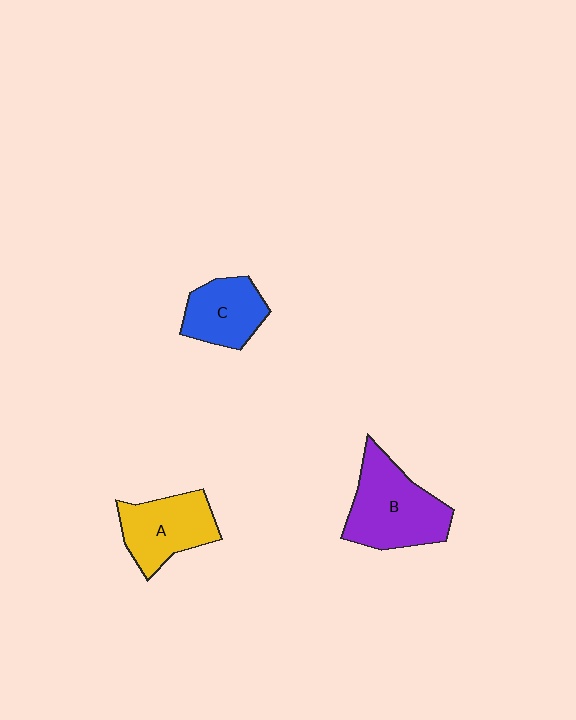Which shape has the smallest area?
Shape C (blue).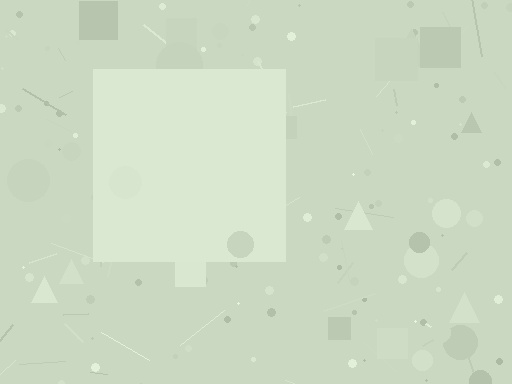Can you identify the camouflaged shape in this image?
The camouflaged shape is a square.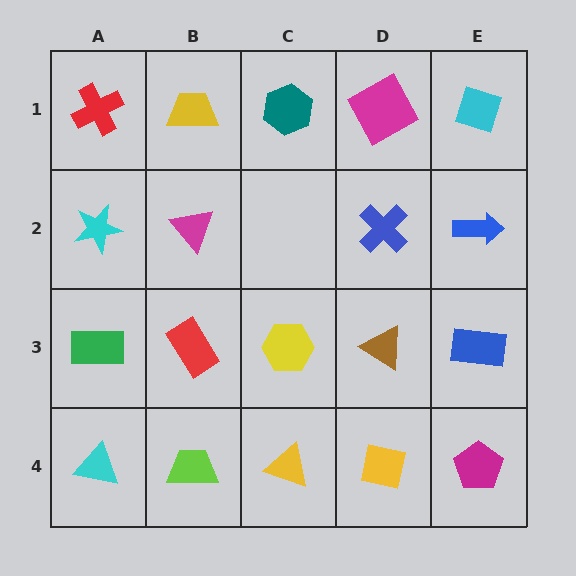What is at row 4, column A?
A cyan triangle.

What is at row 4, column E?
A magenta pentagon.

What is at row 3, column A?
A green rectangle.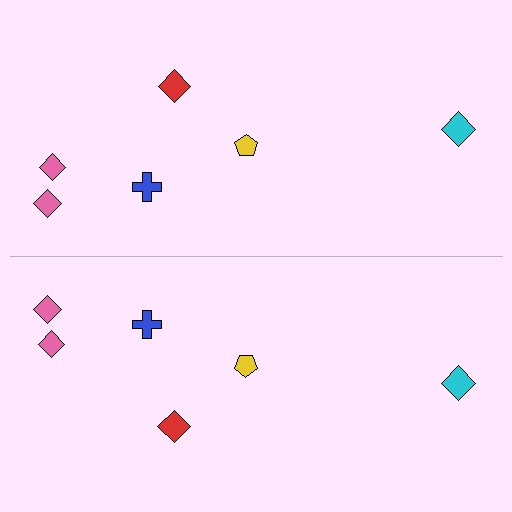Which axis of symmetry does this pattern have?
The pattern has a horizontal axis of symmetry running through the center of the image.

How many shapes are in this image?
There are 12 shapes in this image.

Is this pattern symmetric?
Yes, this pattern has bilateral (reflection) symmetry.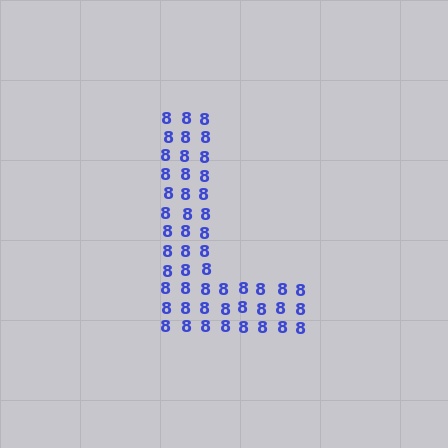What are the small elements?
The small elements are digit 8's.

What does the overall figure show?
The overall figure shows the letter L.